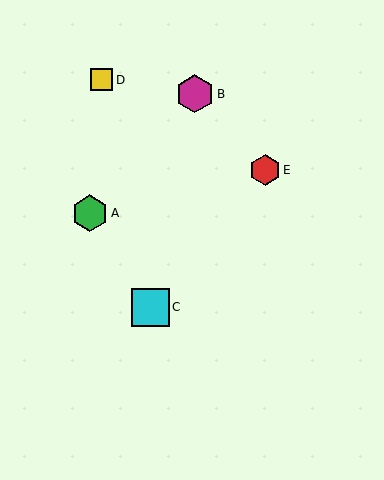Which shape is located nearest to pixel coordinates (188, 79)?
The magenta hexagon (labeled B) at (195, 94) is nearest to that location.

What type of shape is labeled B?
Shape B is a magenta hexagon.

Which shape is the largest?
The magenta hexagon (labeled B) is the largest.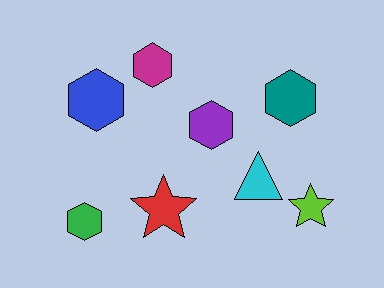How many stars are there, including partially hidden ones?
There are 2 stars.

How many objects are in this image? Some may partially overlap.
There are 8 objects.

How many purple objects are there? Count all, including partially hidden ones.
There is 1 purple object.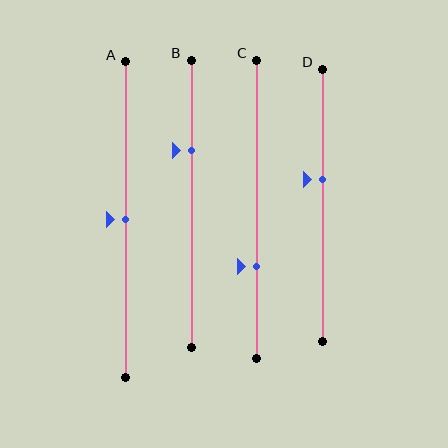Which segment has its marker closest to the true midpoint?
Segment A has its marker closest to the true midpoint.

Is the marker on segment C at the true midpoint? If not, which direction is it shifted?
No, the marker on segment C is shifted downward by about 19% of the segment length.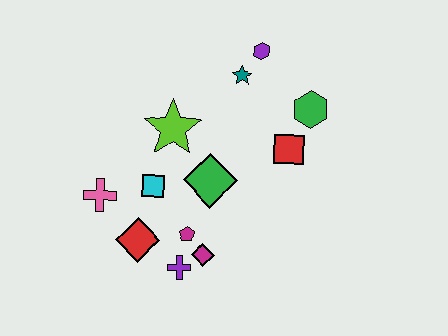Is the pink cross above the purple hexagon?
No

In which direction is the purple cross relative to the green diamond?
The purple cross is below the green diamond.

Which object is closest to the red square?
The green hexagon is closest to the red square.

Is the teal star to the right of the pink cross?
Yes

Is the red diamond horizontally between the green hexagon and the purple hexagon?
No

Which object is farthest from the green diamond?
The purple hexagon is farthest from the green diamond.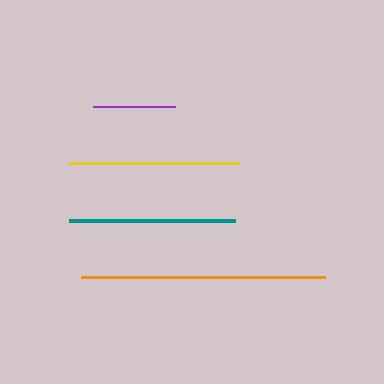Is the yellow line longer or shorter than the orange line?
The orange line is longer than the yellow line.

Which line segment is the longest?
The orange line is the longest at approximately 245 pixels.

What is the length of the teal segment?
The teal segment is approximately 165 pixels long.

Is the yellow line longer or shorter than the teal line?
The yellow line is longer than the teal line.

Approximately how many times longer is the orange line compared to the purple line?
The orange line is approximately 3.0 times the length of the purple line.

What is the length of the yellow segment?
The yellow segment is approximately 170 pixels long.